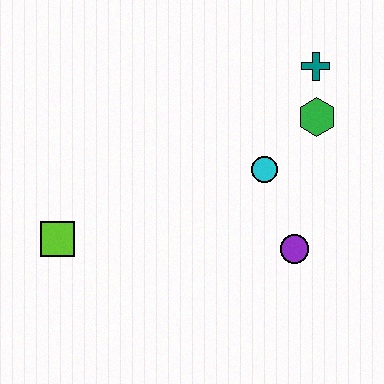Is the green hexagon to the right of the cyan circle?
Yes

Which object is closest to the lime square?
The cyan circle is closest to the lime square.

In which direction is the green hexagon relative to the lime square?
The green hexagon is to the right of the lime square.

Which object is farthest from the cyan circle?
The lime square is farthest from the cyan circle.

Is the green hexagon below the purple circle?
No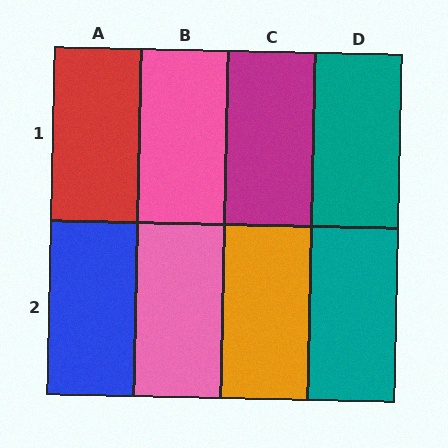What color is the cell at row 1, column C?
Magenta.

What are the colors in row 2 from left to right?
Blue, pink, orange, teal.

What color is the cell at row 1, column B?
Pink.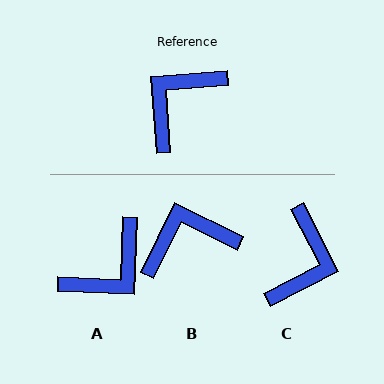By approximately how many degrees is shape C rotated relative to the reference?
Approximately 157 degrees clockwise.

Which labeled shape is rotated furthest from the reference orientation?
A, about 173 degrees away.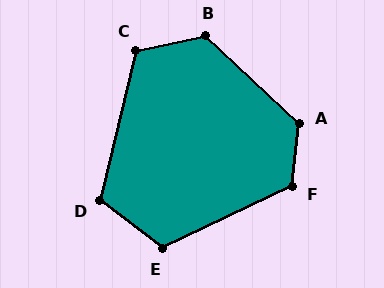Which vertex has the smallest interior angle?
D, at approximately 114 degrees.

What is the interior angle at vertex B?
Approximately 125 degrees (obtuse).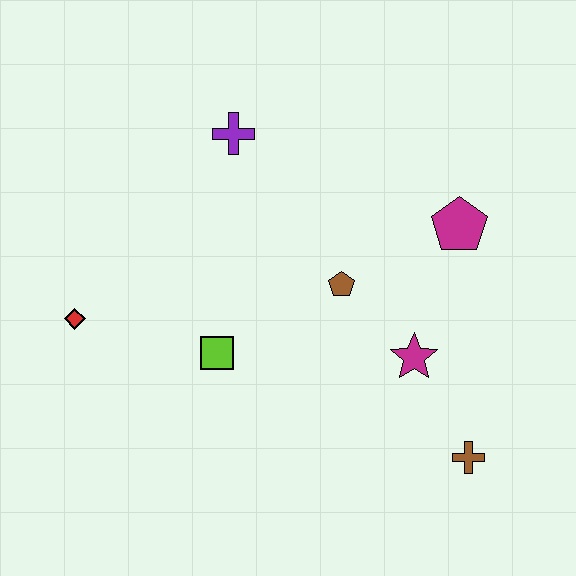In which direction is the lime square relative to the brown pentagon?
The lime square is to the left of the brown pentagon.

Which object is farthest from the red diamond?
The brown cross is farthest from the red diamond.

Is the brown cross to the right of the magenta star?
Yes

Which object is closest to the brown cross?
The magenta star is closest to the brown cross.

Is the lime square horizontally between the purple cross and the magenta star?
No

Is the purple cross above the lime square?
Yes